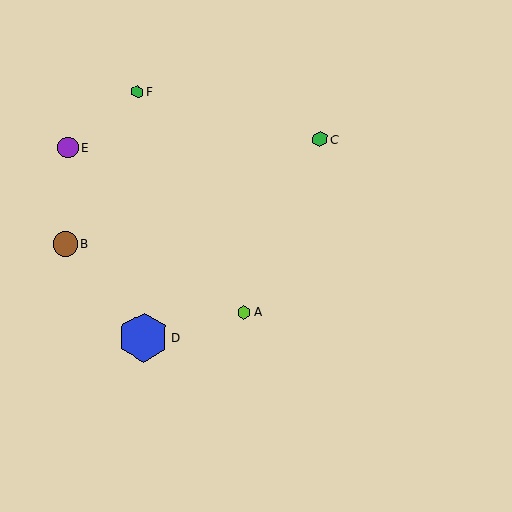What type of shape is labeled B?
Shape B is a brown circle.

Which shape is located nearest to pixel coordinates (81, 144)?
The purple circle (labeled E) at (68, 148) is nearest to that location.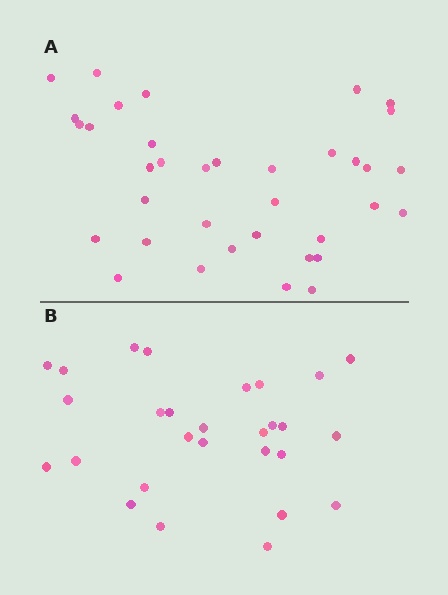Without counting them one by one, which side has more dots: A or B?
Region A (the top region) has more dots.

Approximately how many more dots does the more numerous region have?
Region A has roughly 8 or so more dots than region B.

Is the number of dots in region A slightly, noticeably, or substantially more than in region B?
Region A has noticeably more, but not dramatically so. The ratio is roughly 1.3 to 1.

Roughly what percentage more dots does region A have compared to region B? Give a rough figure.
About 30% more.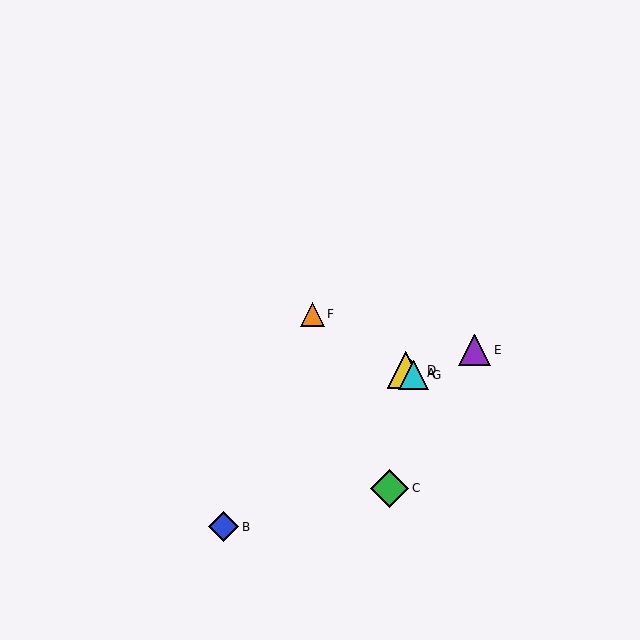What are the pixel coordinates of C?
Object C is at (389, 488).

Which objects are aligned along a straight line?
Objects A, D, F, G are aligned along a straight line.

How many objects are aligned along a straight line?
4 objects (A, D, F, G) are aligned along a straight line.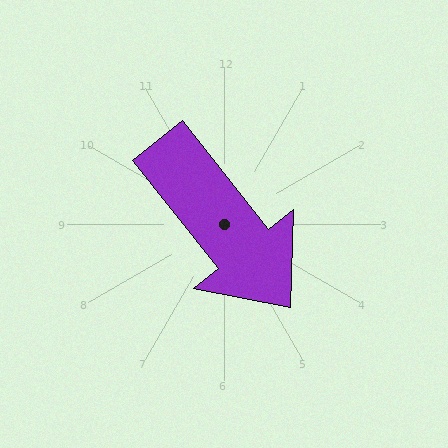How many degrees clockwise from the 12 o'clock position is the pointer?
Approximately 141 degrees.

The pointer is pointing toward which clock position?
Roughly 5 o'clock.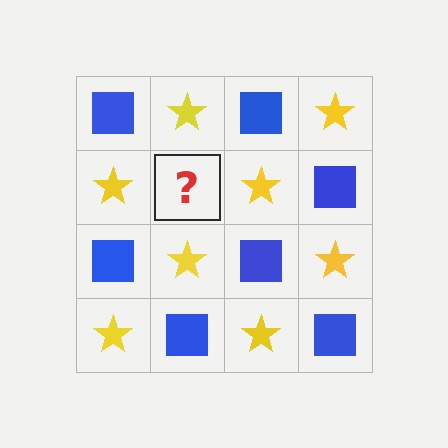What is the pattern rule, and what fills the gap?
The rule is that it alternates blue square and yellow star in a checkerboard pattern. The gap should be filled with a blue square.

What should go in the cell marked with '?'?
The missing cell should contain a blue square.